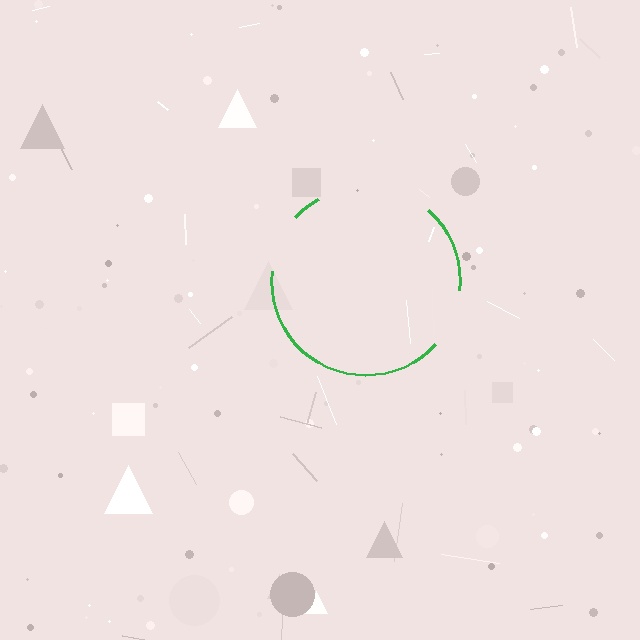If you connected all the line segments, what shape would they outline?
They would outline a circle.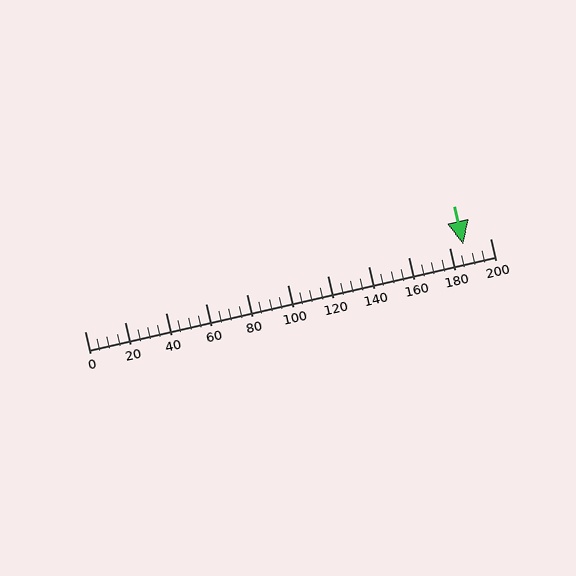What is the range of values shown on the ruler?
The ruler shows values from 0 to 200.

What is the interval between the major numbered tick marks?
The major tick marks are spaced 20 units apart.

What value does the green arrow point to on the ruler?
The green arrow points to approximately 187.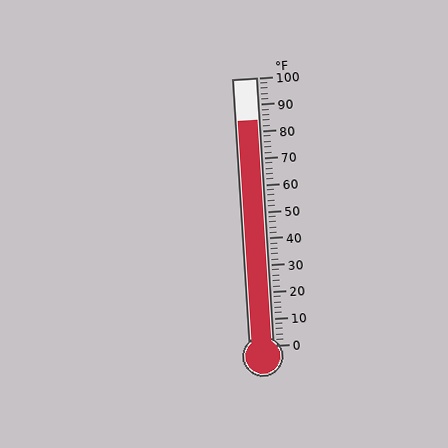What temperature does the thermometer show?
The thermometer shows approximately 84°F.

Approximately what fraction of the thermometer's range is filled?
The thermometer is filled to approximately 85% of its range.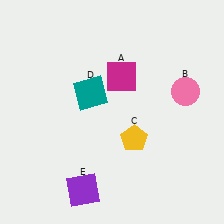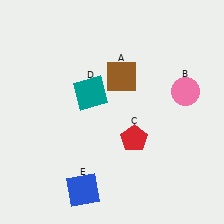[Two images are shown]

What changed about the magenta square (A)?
In Image 1, A is magenta. In Image 2, it changed to brown.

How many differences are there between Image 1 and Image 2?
There are 3 differences between the two images.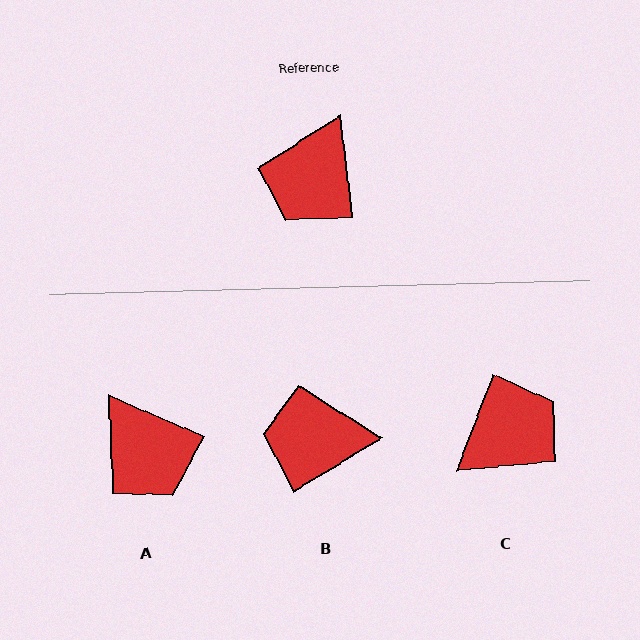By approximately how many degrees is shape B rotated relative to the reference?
Approximately 65 degrees clockwise.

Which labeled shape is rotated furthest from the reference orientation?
C, about 152 degrees away.